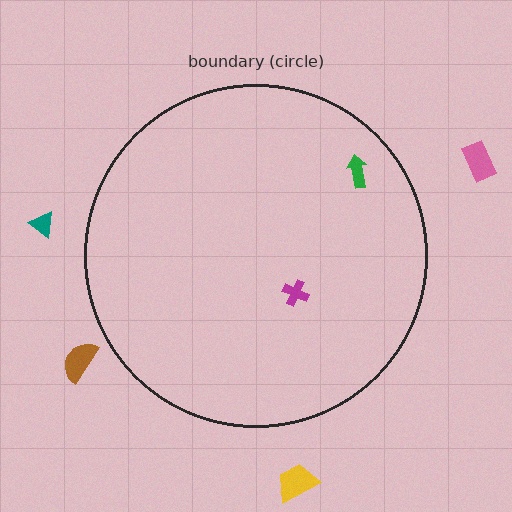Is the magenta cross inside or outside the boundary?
Inside.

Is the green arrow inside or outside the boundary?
Inside.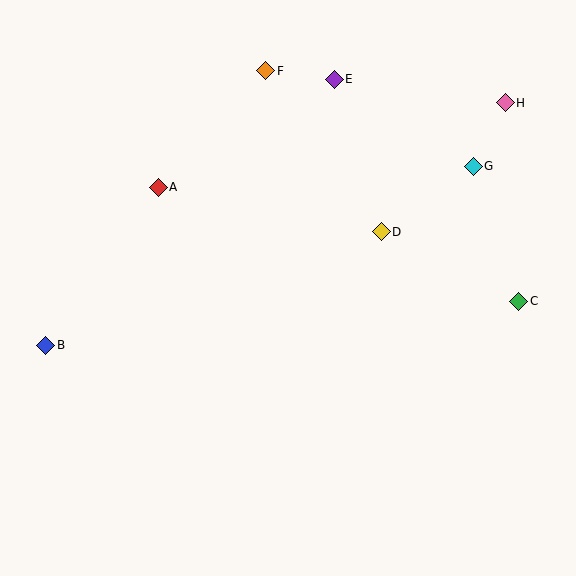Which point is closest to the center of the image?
Point D at (381, 232) is closest to the center.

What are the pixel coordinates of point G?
Point G is at (473, 166).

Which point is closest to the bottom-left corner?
Point B is closest to the bottom-left corner.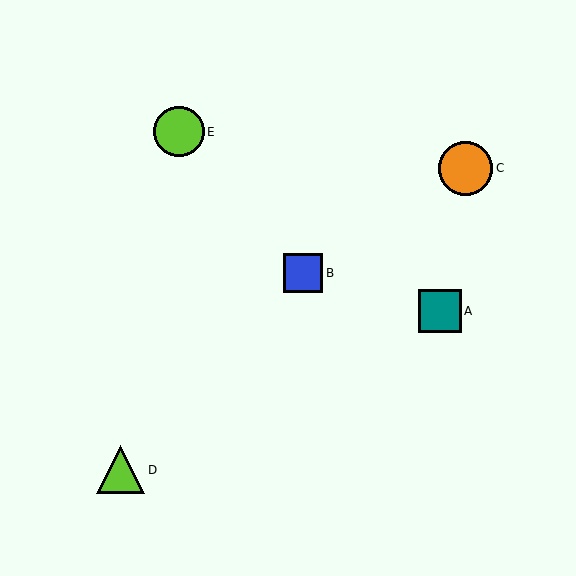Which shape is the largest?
The orange circle (labeled C) is the largest.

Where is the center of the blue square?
The center of the blue square is at (303, 273).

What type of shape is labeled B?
Shape B is a blue square.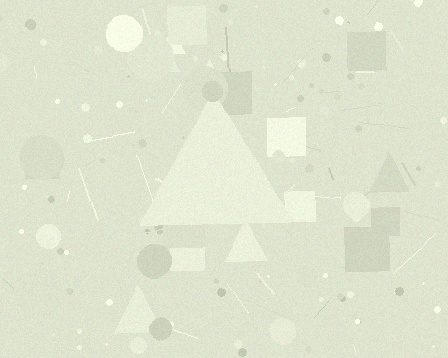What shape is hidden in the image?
A triangle is hidden in the image.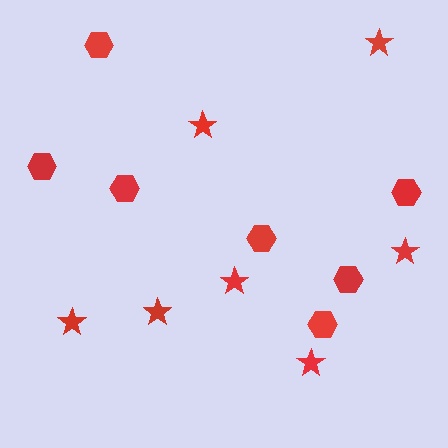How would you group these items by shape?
There are 2 groups: one group of hexagons (7) and one group of stars (7).